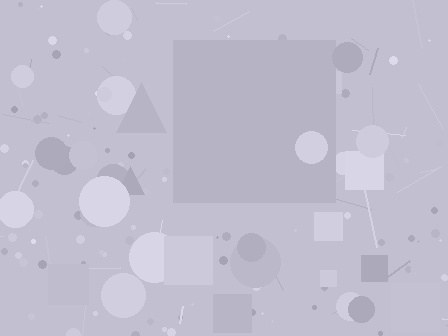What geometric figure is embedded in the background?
A square is embedded in the background.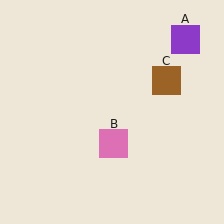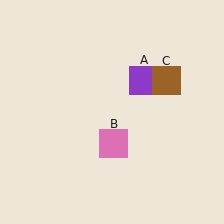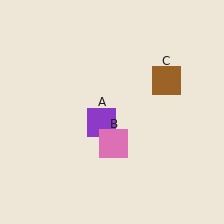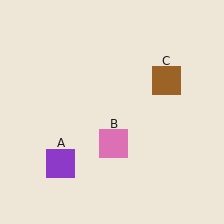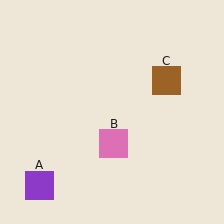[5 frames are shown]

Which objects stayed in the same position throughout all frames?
Pink square (object B) and brown square (object C) remained stationary.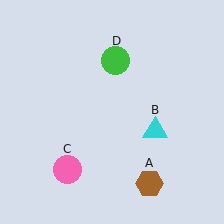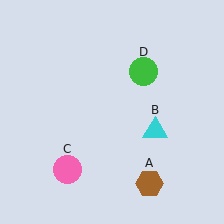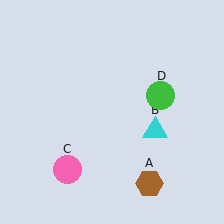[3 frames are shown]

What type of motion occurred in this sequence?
The green circle (object D) rotated clockwise around the center of the scene.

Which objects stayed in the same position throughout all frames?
Brown hexagon (object A) and cyan triangle (object B) and pink circle (object C) remained stationary.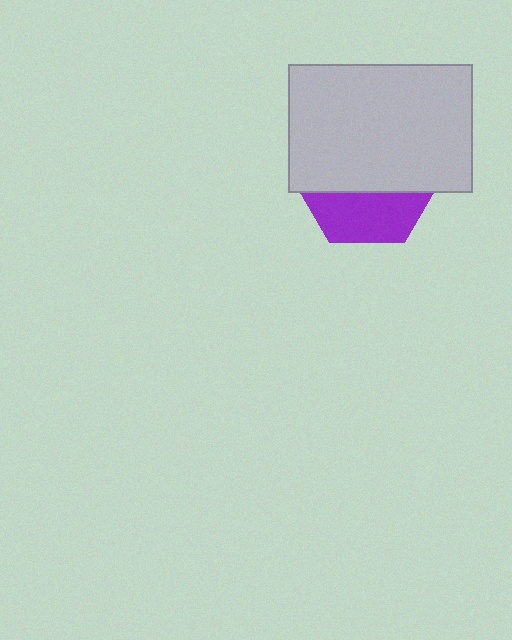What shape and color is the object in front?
The object in front is a light gray rectangle.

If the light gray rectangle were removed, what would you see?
You would see the complete purple hexagon.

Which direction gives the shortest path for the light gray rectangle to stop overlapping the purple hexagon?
Moving up gives the shortest separation.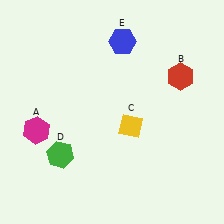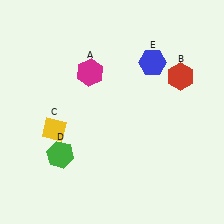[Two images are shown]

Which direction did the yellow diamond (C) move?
The yellow diamond (C) moved left.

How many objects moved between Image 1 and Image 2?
3 objects moved between the two images.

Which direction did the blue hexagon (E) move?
The blue hexagon (E) moved right.